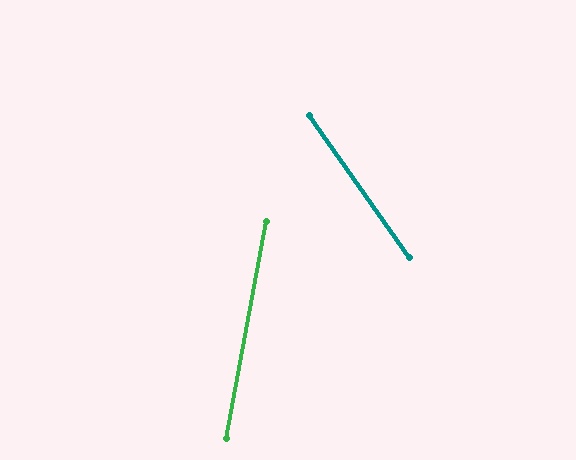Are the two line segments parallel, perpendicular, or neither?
Neither parallel nor perpendicular — they differ by about 46°.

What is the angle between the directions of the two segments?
Approximately 46 degrees.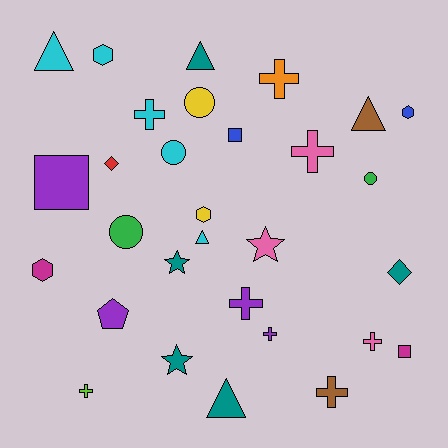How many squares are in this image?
There are 3 squares.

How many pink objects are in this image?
There are 3 pink objects.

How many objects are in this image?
There are 30 objects.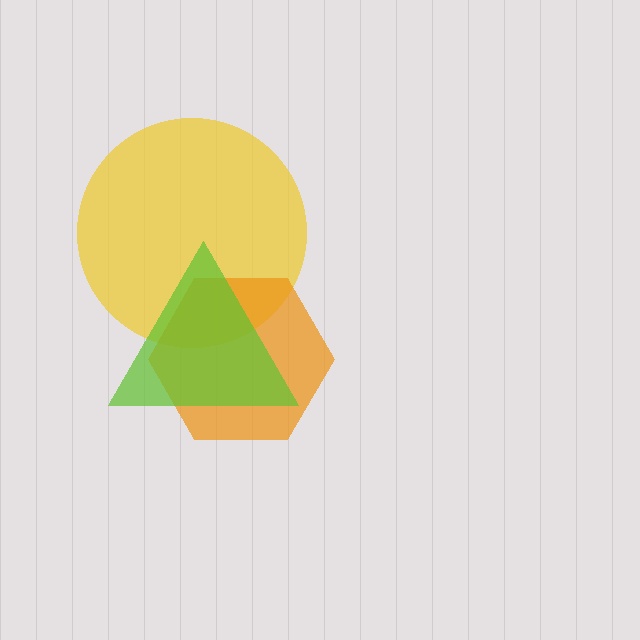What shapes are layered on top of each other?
The layered shapes are: a yellow circle, an orange hexagon, a lime triangle.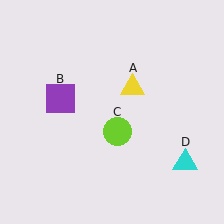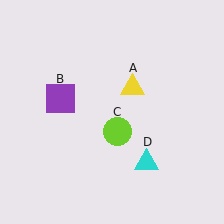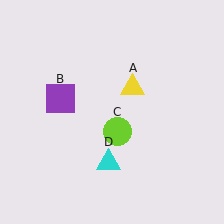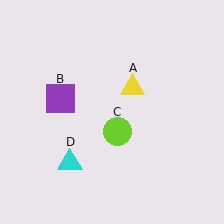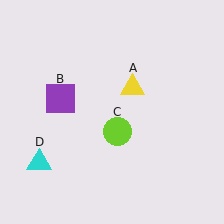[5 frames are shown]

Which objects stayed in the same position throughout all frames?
Yellow triangle (object A) and purple square (object B) and lime circle (object C) remained stationary.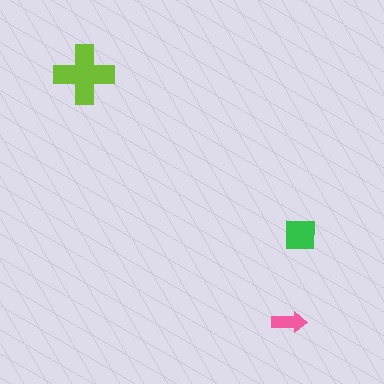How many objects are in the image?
There are 3 objects in the image.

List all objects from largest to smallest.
The lime cross, the green square, the pink arrow.